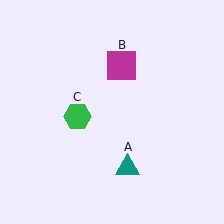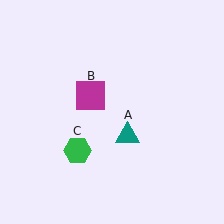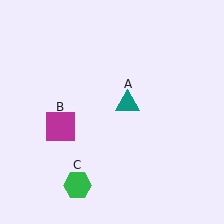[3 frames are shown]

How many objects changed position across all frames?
3 objects changed position: teal triangle (object A), magenta square (object B), green hexagon (object C).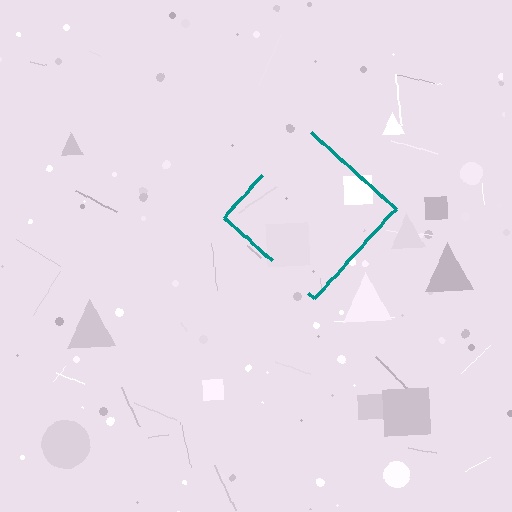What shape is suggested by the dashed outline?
The dashed outline suggests a diamond.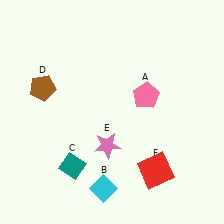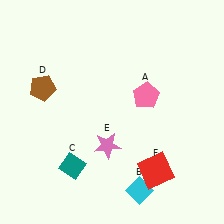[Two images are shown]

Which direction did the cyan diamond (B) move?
The cyan diamond (B) moved right.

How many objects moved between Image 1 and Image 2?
1 object moved between the two images.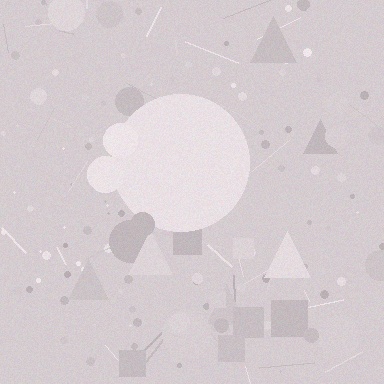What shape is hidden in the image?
A circle is hidden in the image.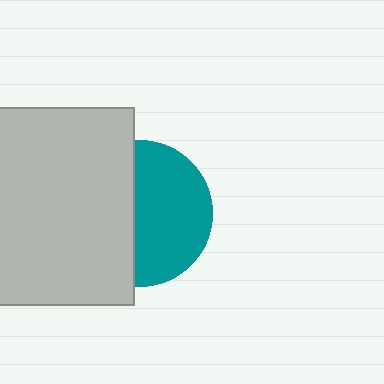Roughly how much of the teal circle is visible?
About half of it is visible (roughly 53%).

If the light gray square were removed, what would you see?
You would see the complete teal circle.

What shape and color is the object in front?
The object in front is a light gray square.